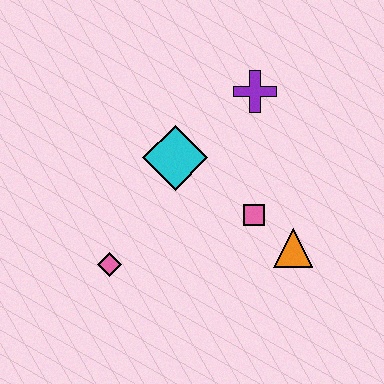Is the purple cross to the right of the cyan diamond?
Yes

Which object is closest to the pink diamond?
The cyan diamond is closest to the pink diamond.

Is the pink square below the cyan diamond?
Yes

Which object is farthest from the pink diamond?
The purple cross is farthest from the pink diamond.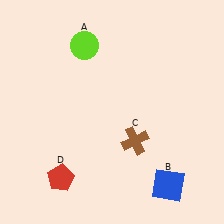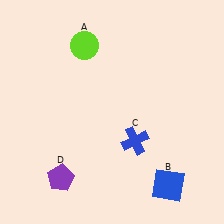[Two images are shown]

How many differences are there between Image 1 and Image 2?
There are 2 differences between the two images.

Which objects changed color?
C changed from brown to blue. D changed from red to purple.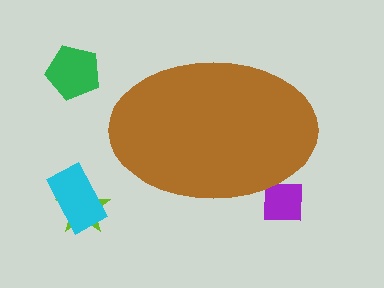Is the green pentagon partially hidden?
No, the green pentagon is fully visible.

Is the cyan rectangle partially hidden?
No, the cyan rectangle is fully visible.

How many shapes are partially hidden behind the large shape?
1 shape is partially hidden.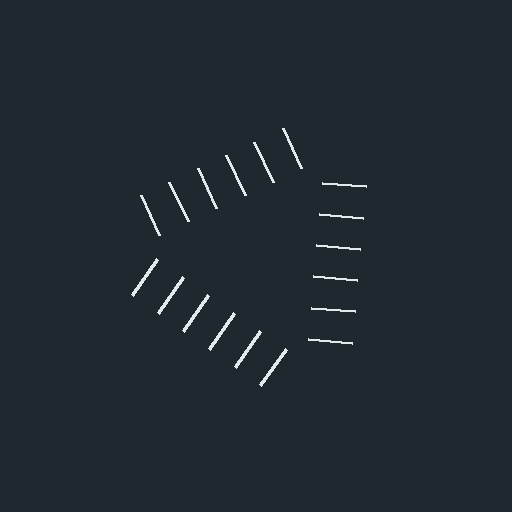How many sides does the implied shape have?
3 sides — the line-ends trace a triangle.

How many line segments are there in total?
18 — 6 along each of the 3 edges.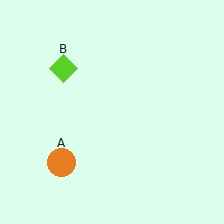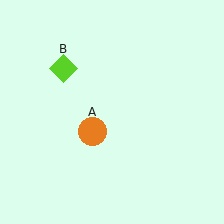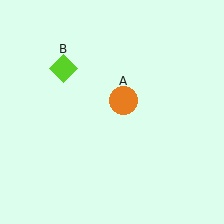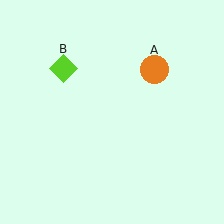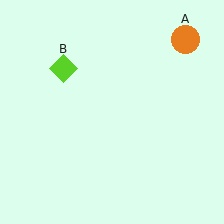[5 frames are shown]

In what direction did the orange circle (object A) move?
The orange circle (object A) moved up and to the right.